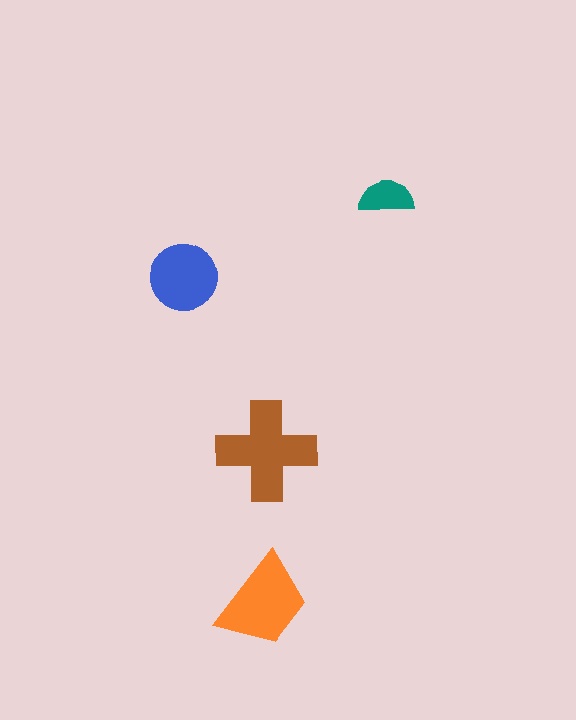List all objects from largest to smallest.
The brown cross, the orange trapezoid, the blue circle, the teal semicircle.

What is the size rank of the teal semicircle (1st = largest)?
4th.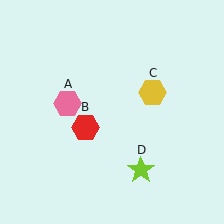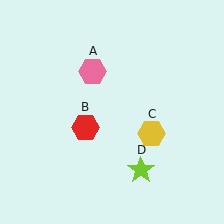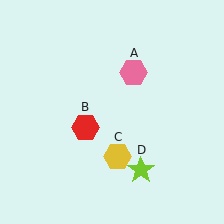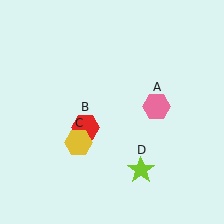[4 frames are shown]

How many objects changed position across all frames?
2 objects changed position: pink hexagon (object A), yellow hexagon (object C).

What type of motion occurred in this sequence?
The pink hexagon (object A), yellow hexagon (object C) rotated clockwise around the center of the scene.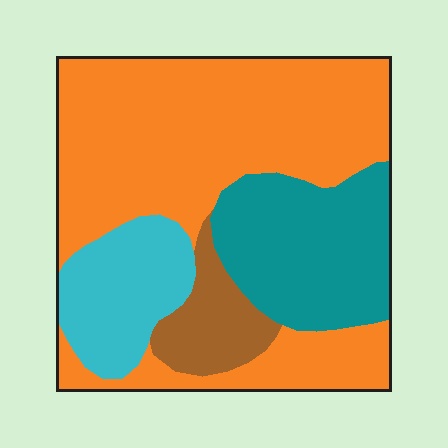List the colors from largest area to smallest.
From largest to smallest: orange, teal, cyan, brown.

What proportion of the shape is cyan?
Cyan takes up about one eighth (1/8) of the shape.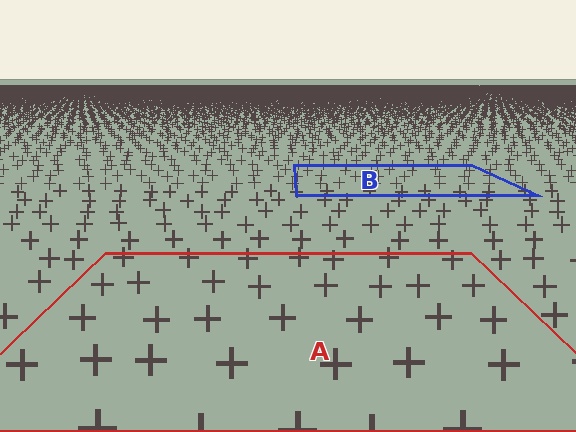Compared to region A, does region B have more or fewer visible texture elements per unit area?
Region B has more texture elements per unit area — they are packed more densely because it is farther away.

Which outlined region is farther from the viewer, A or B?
Region B is farther from the viewer — the texture elements inside it appear smaller and more densely packed.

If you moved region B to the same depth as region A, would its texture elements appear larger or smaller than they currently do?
They would appear larger. At a closer depth, the same texture elements are projected at a bigger on-screen size.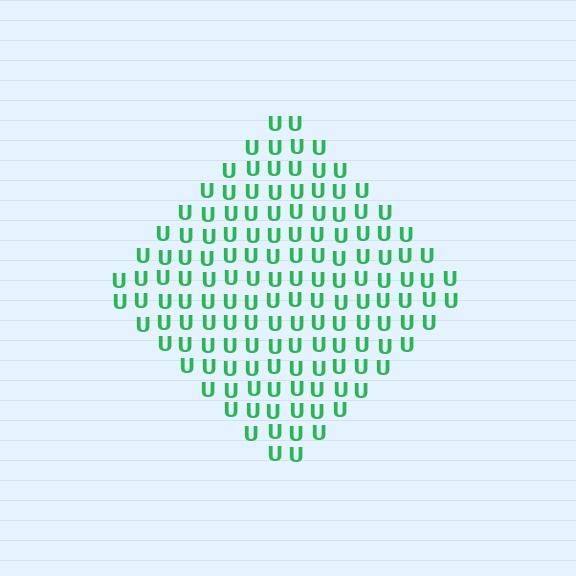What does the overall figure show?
The overall figure shows a diamond.